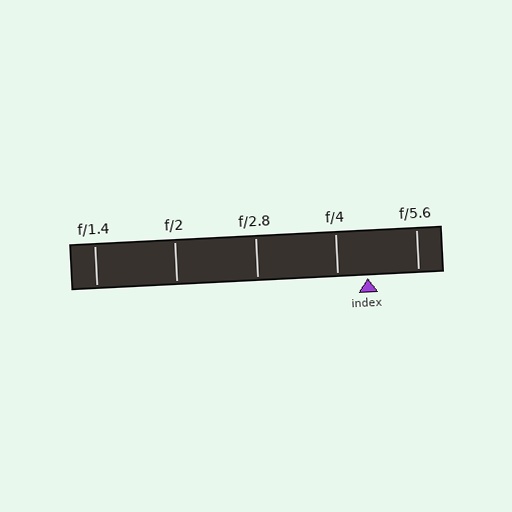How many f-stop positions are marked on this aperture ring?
There are 5 f-stop positions marked.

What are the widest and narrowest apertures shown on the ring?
The widest aperture shown is f/1.4 and the narrowest is f/5.6.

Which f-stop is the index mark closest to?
The index mark is closest to f/4.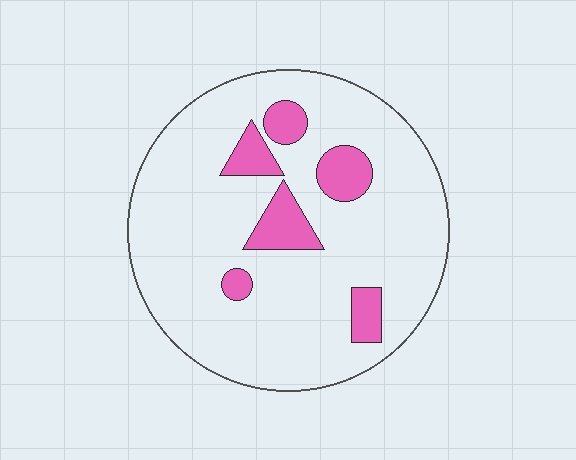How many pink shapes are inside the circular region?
6.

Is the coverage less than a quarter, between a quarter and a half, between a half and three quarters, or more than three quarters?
Less than a quarter.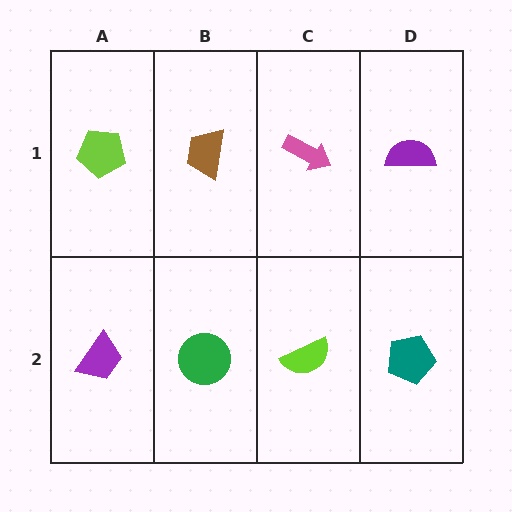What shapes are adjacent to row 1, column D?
A teal pentagon (row 2, column D), a pink arrow (row 1, column C).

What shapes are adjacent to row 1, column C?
A lime semicircle (row 2, column C), a brown trapezoid (row 1, column B), a purple semicircle (row 1, column D).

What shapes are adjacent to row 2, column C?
A pink arrow (row 1, column C), a green circle (row 2, column B), a teal pentagon (row 2, column D).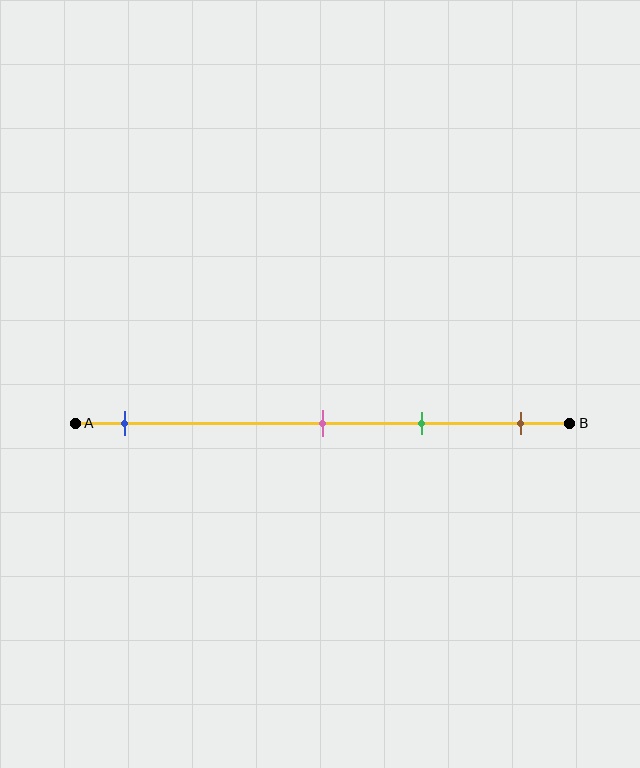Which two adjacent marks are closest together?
The pink and green marks are the closest adjacent pair.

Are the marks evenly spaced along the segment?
No, the marks are not evenly spaced.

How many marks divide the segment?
There are 4 marks dividing the segment.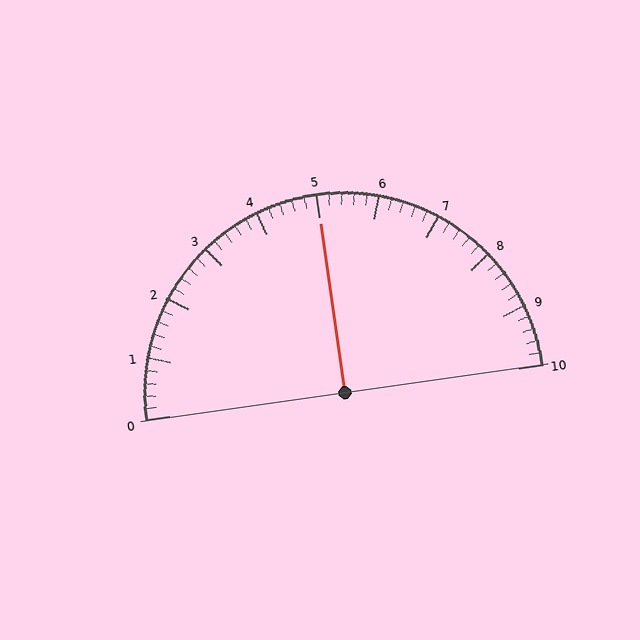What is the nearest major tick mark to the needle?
The nearest major tick mark is 5.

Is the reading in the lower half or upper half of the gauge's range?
The reading is in the upper half of the range (0 to 10).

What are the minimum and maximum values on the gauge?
The gauge ranges from 0 to 10.